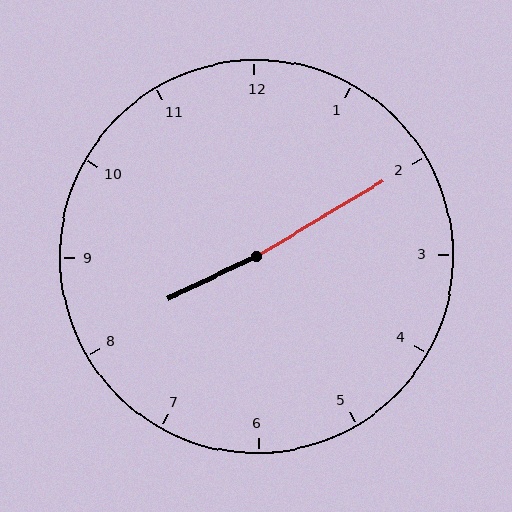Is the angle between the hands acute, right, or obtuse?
It is obtuse.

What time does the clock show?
8:10.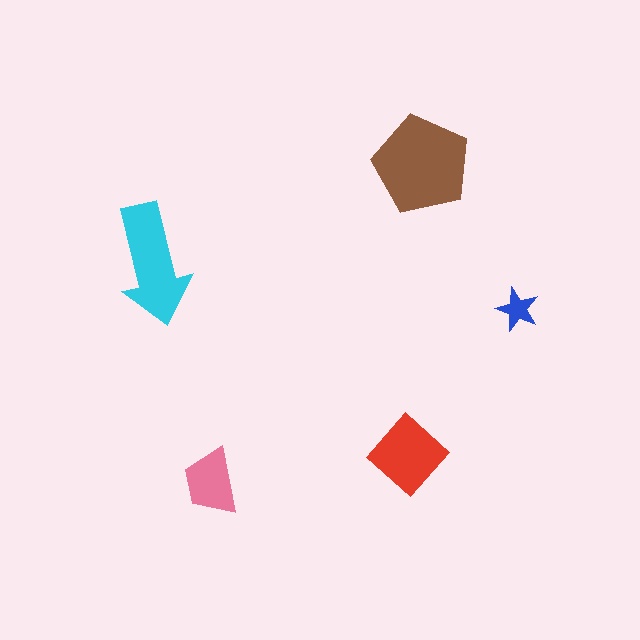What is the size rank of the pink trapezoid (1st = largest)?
4th.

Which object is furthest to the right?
The blue star is rightmost.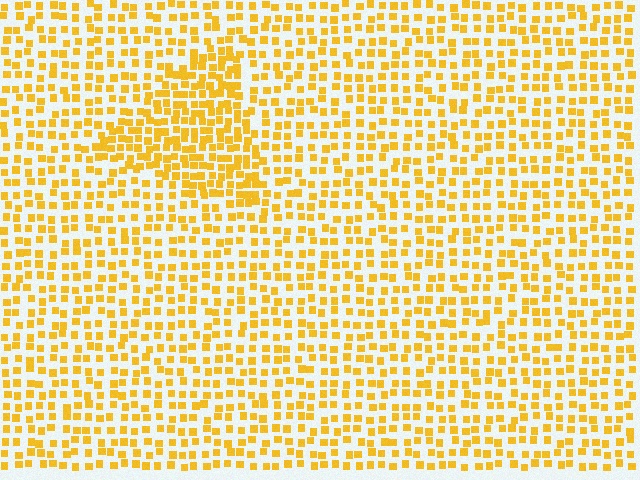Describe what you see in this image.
The image contains small yellow elements arranged at two different densities. A triangle-shaped region is visible where the elements are more densely packed than the surrounding area.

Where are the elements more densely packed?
The elements are more densely packed inside the triangle boundary.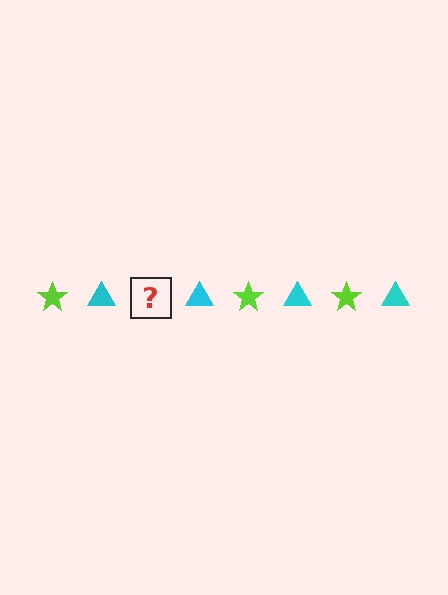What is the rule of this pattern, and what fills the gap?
The rule is that the pattern alternates between lime star and cyan triangle. The gap should be filled with a lime star.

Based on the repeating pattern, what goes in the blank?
The blank should be a lime star.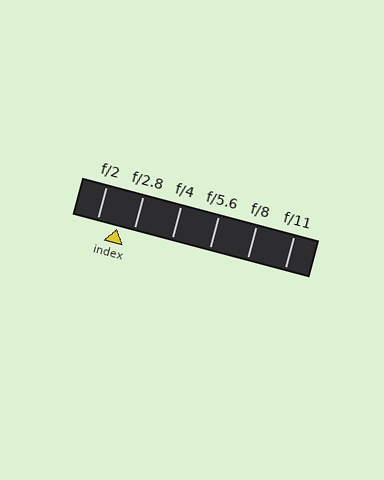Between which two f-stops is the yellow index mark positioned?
The index mark is between f/2 and f/2.8.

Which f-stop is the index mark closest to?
The index mark is closest to f/2.8.